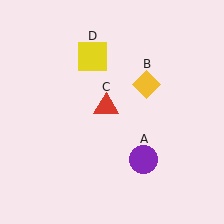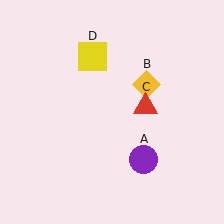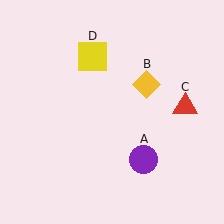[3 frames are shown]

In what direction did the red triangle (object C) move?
The red triangle (object C) moved right.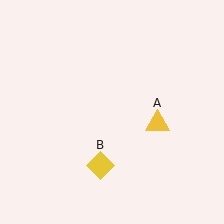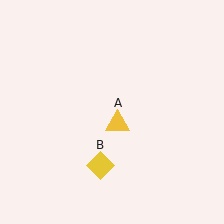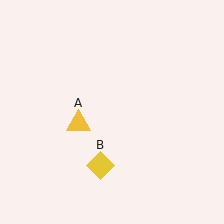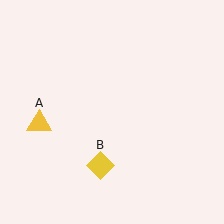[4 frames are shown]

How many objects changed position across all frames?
1 object changed position: yellow triangle (object A).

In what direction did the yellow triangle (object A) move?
The yellow triangle (object A) moved left.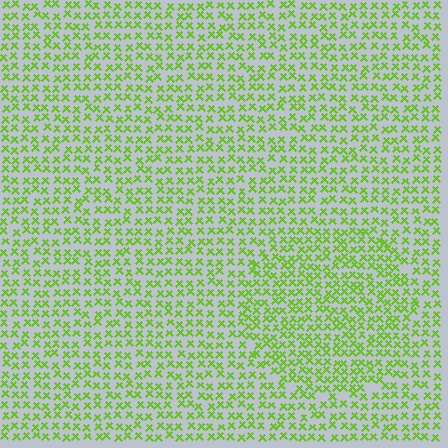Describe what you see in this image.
The image contains small lime elements arranged at two different densities. A circle-shaped region is visible where the elements are more densely packed than the surrounding area.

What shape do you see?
I see a circle.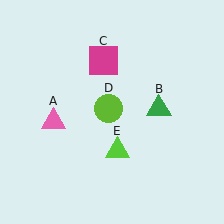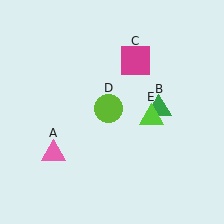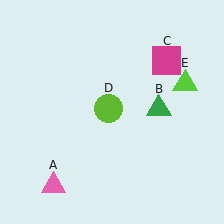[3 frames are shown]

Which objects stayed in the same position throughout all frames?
Green triangle (object B) and lime circle (object D) remained stationary.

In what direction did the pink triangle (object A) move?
The pink triangle (object A) moved down.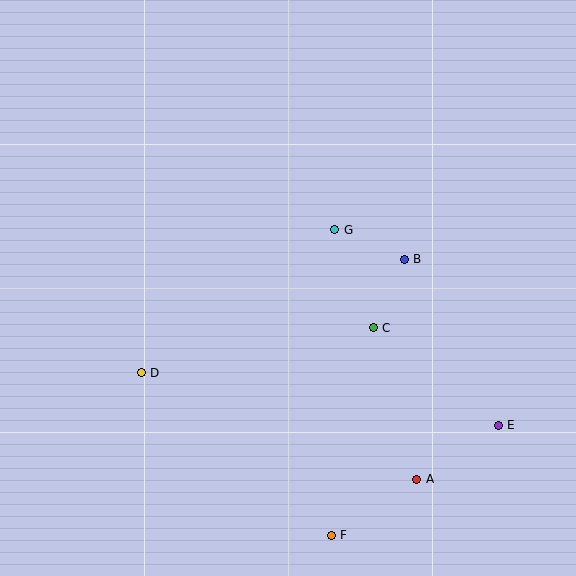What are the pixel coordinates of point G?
Point G is at (335, 230).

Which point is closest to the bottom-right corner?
Point E is closest to the bottom-right corner.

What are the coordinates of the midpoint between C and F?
The midpoint between C and F is at (352, 431).